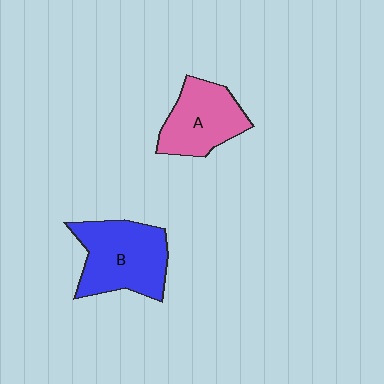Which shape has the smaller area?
Shape A (pink).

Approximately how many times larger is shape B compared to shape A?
Approximately 1.3 times.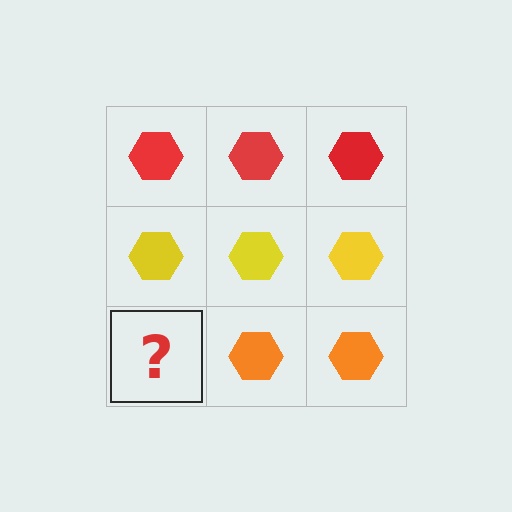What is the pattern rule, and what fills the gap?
The rule is that each row has a consistent color. The gap should be filled with an orange hexagon.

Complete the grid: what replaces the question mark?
The question mark should be replaced with an orange hexagon.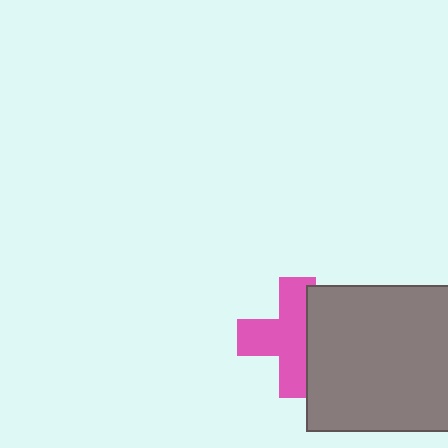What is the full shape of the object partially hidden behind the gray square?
The partially hidden object is a pink cross.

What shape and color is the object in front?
The object in front is a gray square.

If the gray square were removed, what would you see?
You would see the complete pink cross.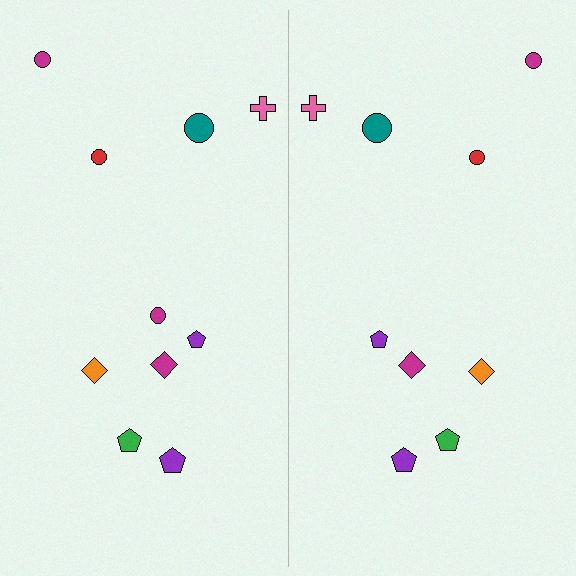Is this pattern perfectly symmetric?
No, the pattern is not perfectly symmetric. A magenta circle is missing from the right side.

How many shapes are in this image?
There are 19 shapes in this image.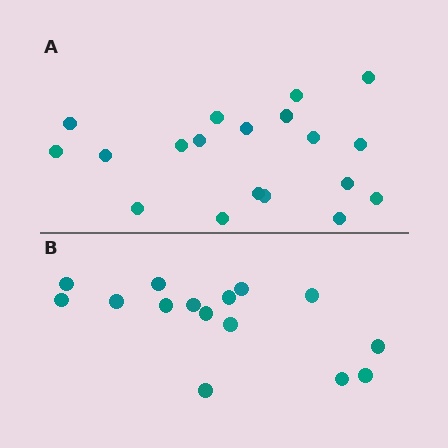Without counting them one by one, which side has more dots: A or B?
Region A (the top region) has more dots.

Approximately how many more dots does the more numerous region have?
Region A has about 4 more dots than region B.